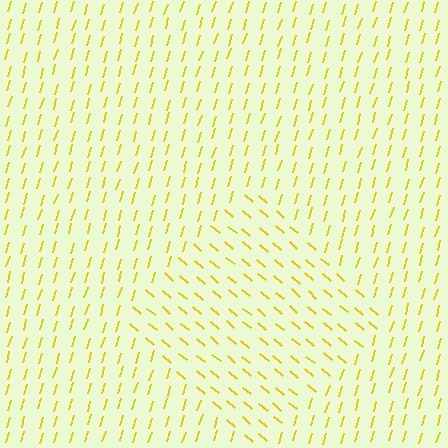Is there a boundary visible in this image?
Yes, there is a texture boundary formed by a change in line orientation.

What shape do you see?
I see a diamond.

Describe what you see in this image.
The image is filled with small yellow line segments. A diamond region in the image has lines oriented differently from the surrounding lines, creating a visible texture boundary.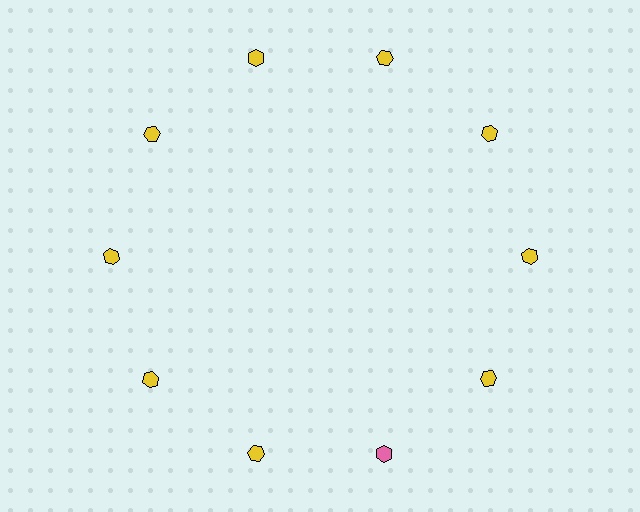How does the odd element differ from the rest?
It has a different color: pink instead of yellow.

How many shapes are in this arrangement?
There are 10 shapes arranged in a ring pattern.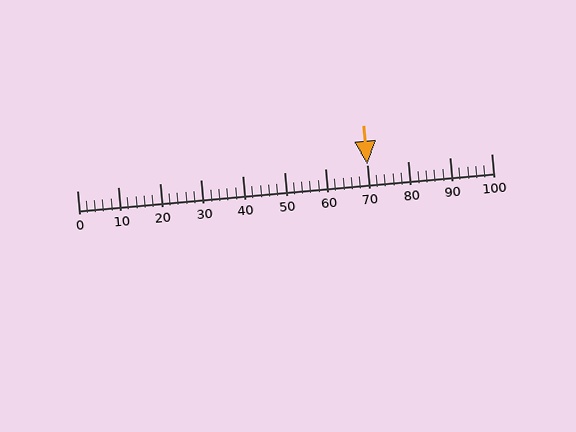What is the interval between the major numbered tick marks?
The major tick marks are spaced 10 units apart.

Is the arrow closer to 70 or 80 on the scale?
The arrow is closer to 70.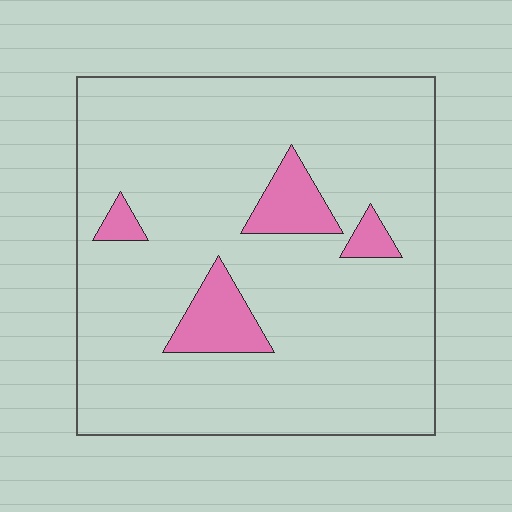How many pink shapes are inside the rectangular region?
4.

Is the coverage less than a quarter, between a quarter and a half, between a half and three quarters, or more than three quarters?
Less than a quarter.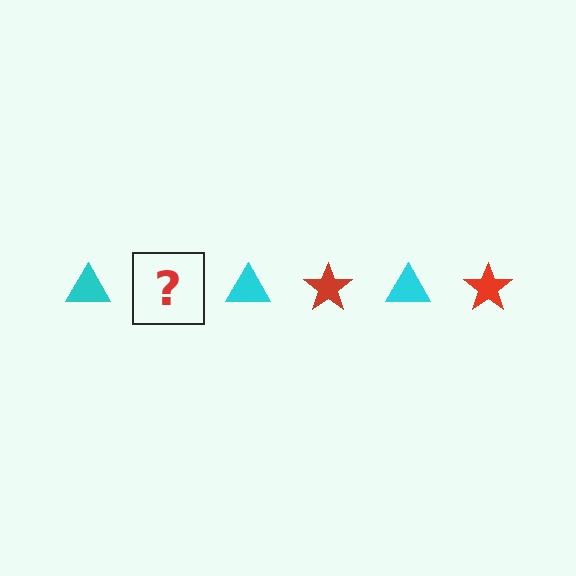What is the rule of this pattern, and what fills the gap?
The rule is that the pattern alternates between cyan triangle and red star. The gap should be filled with a red star.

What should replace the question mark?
The question mark should be replaced with a red star.